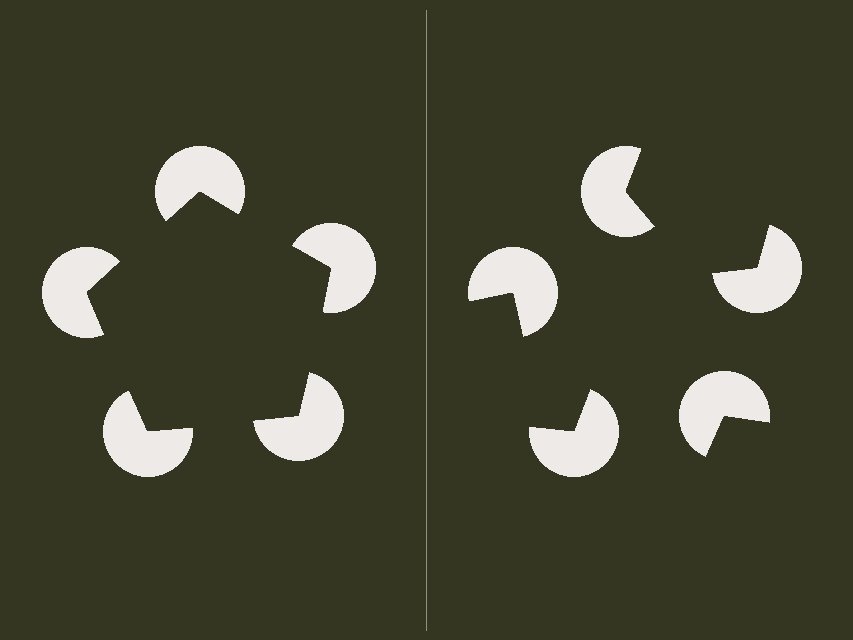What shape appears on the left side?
An illusory pentagon.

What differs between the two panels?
The pac-man discs are positioned identically on both sides; only the wedge orientations differ. On the left they align to a pentagon; on the right they are misaligned.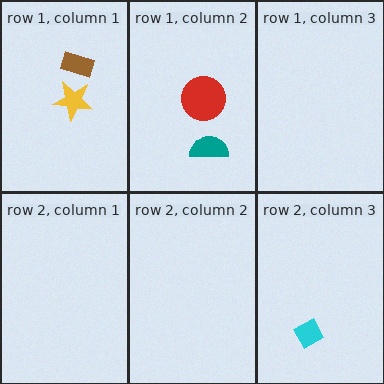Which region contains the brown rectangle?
The row 1, column 1 region.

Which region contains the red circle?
The row 1, column 2 region.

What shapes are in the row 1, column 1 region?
The yellow star, the brown rectangle.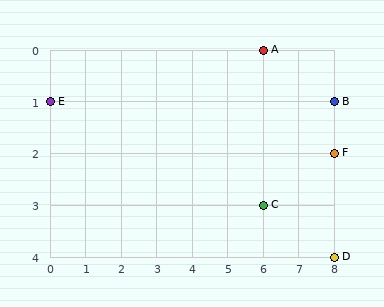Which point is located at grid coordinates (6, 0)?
Point A is at (6, 0).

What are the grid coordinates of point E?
Point E is at grid coordinates (0, 1).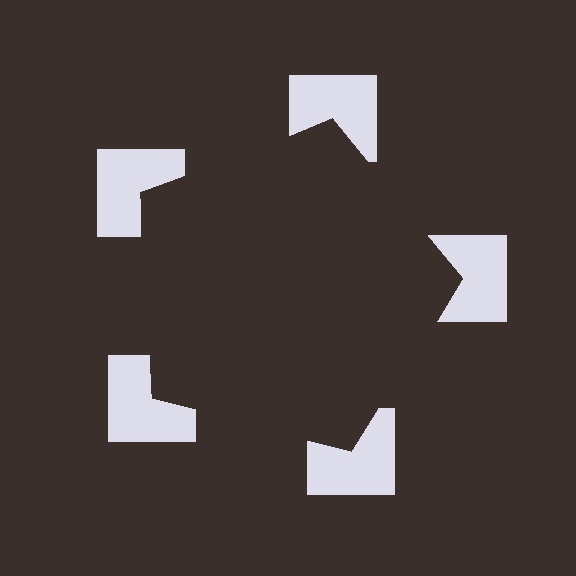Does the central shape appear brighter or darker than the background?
It typically appears slightly darker than the background, even though no actual brightness change is drawn.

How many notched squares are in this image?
There are 5 — one at each vertex of the illusory pentagon.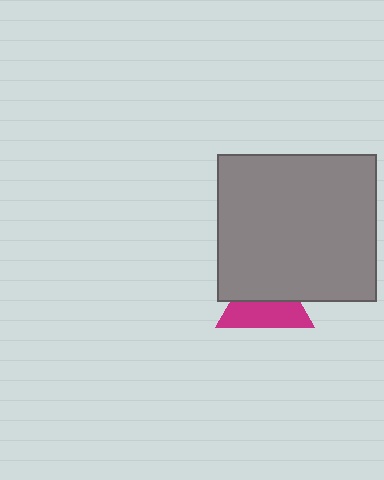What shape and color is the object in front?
The object in front is a gray rectangle.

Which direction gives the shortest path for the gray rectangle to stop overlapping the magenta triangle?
Moving up gives the shortest separation.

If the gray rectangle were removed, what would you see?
You would see the complete magenta triangle.